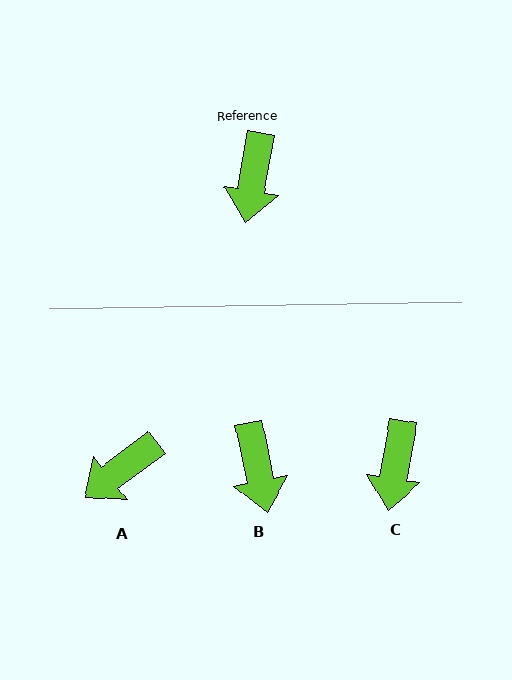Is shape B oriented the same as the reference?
No, it is off by about 21 degrees.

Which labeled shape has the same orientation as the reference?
C.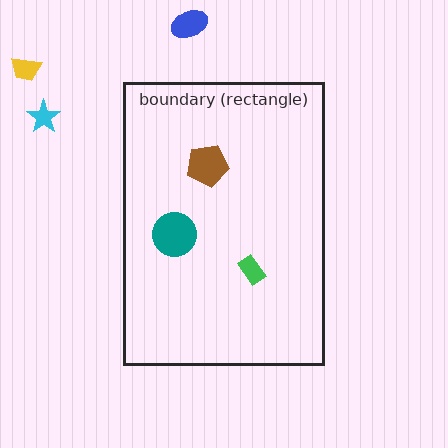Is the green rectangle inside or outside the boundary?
Inside.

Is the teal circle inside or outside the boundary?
Inside.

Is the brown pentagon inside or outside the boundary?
Inside.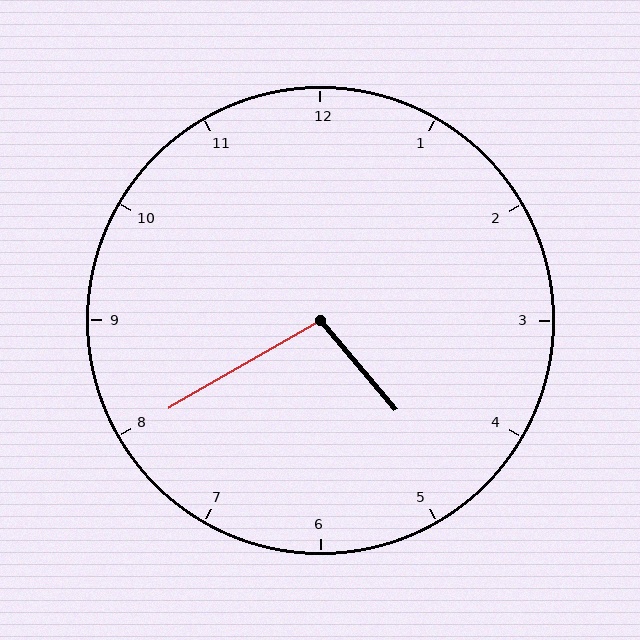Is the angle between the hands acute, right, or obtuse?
It is obtuse.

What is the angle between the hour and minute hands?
Approximately 100 degrees.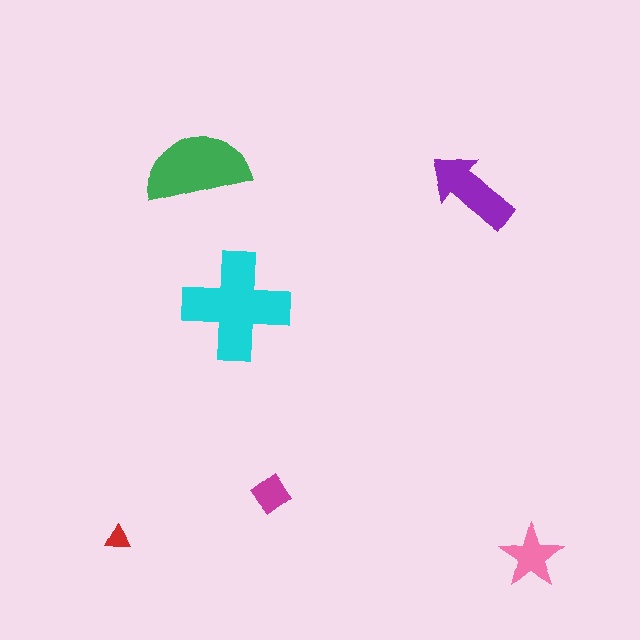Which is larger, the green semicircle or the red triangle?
The green semicircle.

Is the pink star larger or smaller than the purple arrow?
Smaller.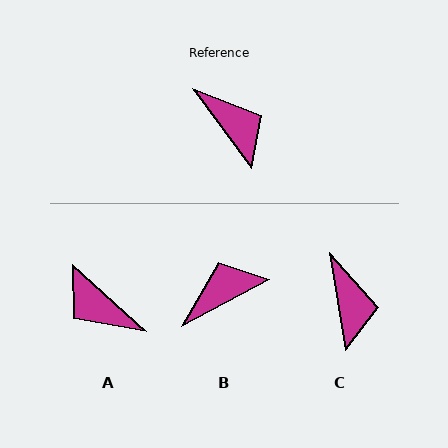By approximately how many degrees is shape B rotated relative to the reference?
Approximately 82 degrees counter-clockwise.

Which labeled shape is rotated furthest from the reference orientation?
A, about 169 degrees away.